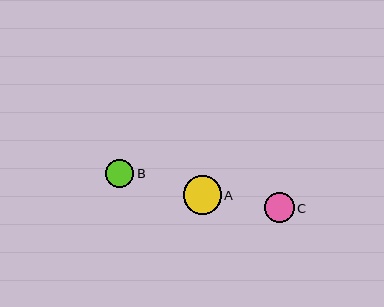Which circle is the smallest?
Circle B is the smallest with a size of approximately 28 pixels.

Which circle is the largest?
Circle A is the largest with a size of approximately 38 pixels.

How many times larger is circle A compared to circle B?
Circle A is approximately 1.4 times the size of circle B.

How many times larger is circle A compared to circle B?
Circle A is approximately 1.4 times the size of circle B.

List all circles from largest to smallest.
From largest to smallest: A, C, B.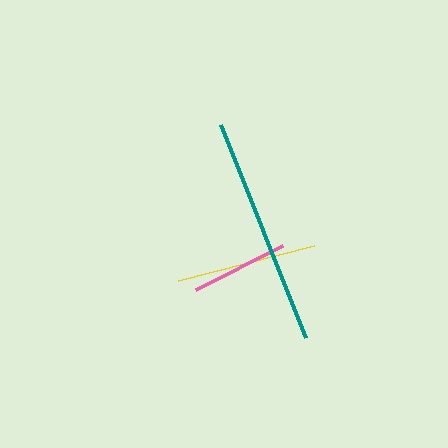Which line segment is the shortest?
The pink line is the shortest at approximately 97 pixels.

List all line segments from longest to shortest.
From longest to shortest: teal, yellow, pink.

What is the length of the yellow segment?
The yellow segment is approximately 140 pixels long.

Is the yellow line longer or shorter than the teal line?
The teal line is longer than the yellow line.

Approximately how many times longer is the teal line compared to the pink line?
The teal line is approximately 2.4 times the length of the pink line.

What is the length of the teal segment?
The teal segment is approximately 229 pixels long.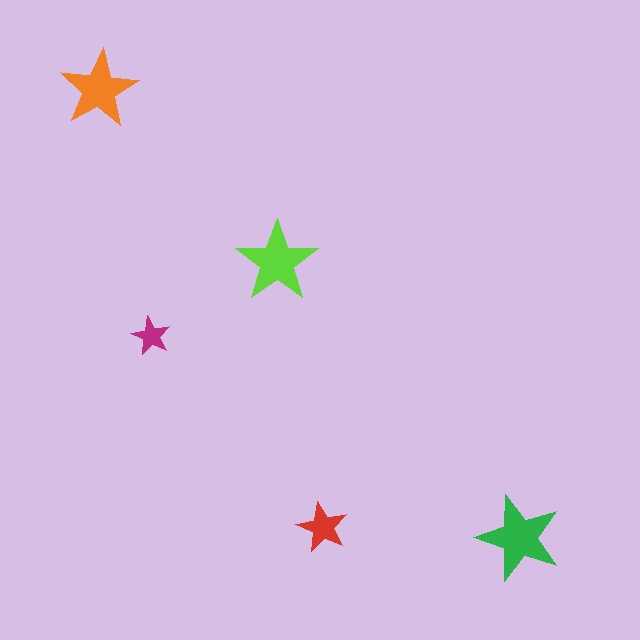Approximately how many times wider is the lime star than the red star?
About 1.5 times wider.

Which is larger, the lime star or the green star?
The green one.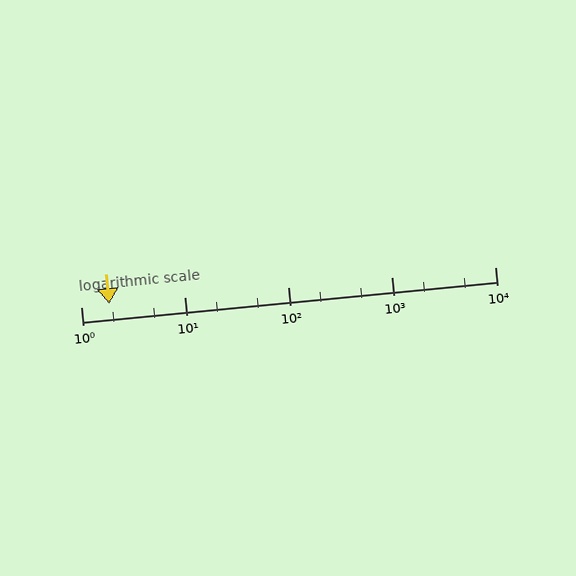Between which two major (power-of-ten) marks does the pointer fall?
The pointer is between 1 and 10.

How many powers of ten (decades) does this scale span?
The scale spans 4 decades, from 1 to 10000.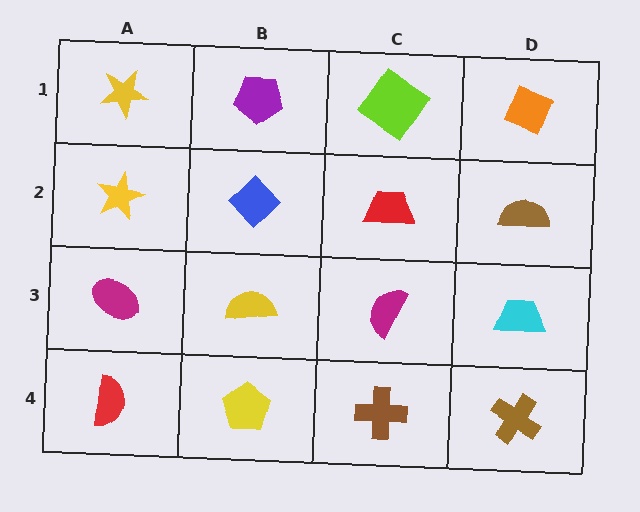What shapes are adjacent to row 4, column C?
A magenta semicircle (row 3, column C), a yellow pentagon (row 4, column B), a brown cross (row 4, column D).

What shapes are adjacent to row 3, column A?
A yellow star (row 2, column A), a red semicircle (row 4, column A), a yellow semicircle (row 3, column B).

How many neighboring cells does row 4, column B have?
3.